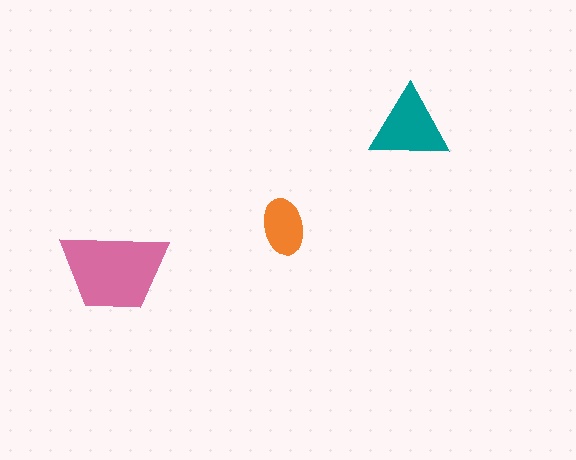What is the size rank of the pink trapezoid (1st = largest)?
1st.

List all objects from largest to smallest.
The pink trapezoid, the teal triangle, the orange ellipse.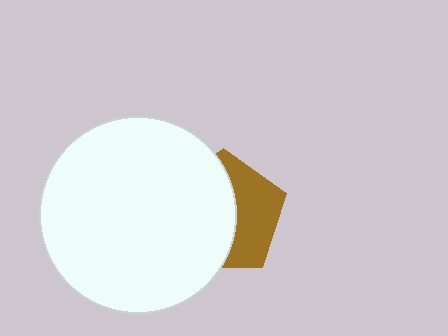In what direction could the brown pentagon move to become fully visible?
The brown pentagon could move right. That would shift it out from behind the white circle entirely.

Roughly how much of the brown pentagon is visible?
A small part of it is visible (roughly 42%).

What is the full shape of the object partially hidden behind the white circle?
The partially hidden object is a brown pentagon.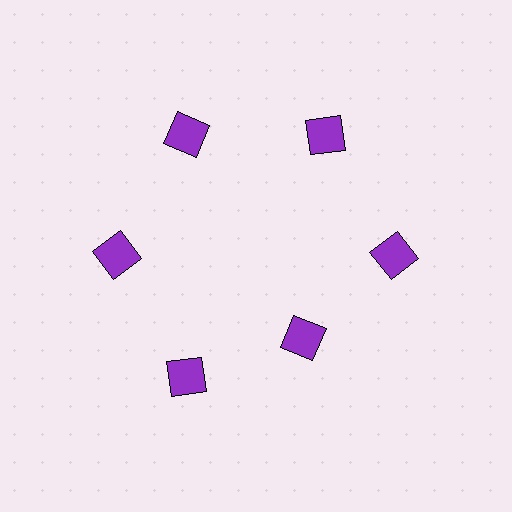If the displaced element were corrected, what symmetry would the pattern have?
It would have 6-fold rotational symmetry — the pattern would map onto itself every 60 degrees.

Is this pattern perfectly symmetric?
No. The 6 purple squares are arranged in a ring, but one element near the 5 o'clock position is pulled inward toward the center, breaking the 6-fold rotational symmetry.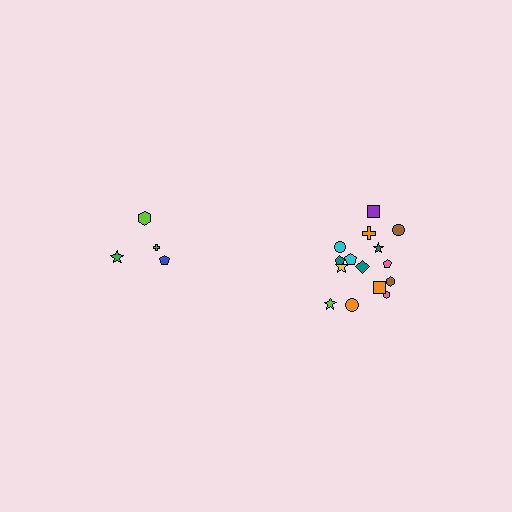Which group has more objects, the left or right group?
The right group.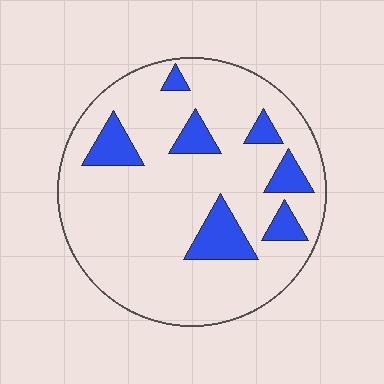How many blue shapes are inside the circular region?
7.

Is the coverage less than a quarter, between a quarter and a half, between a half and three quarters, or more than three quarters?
Less than a quarter.